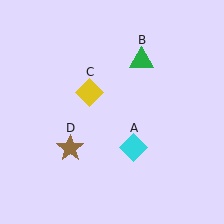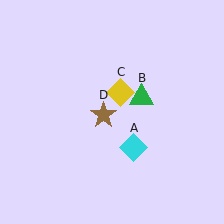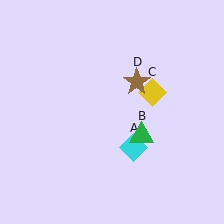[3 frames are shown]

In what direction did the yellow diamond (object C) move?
The yellow diamond (object C) moved right.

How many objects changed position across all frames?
3 objects changed position: green triangle (object B), yellow diamond (object C), brown star (object D).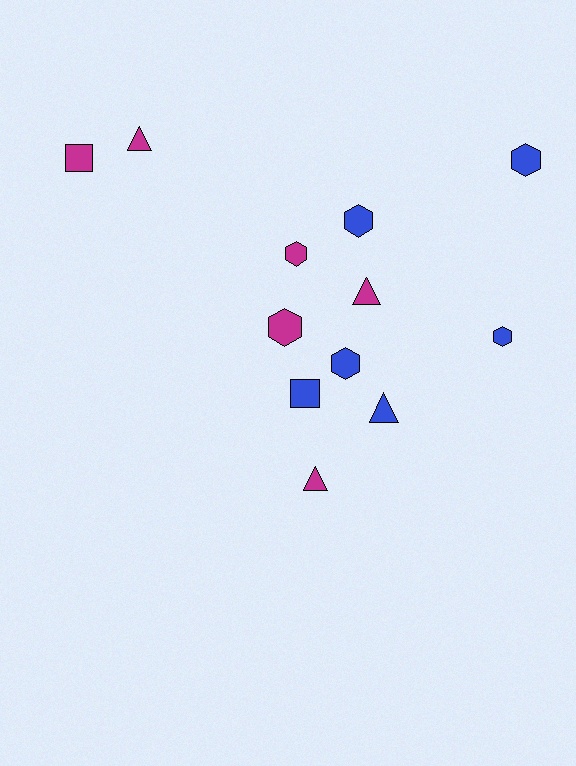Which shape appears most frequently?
Hexagon, with 6 objects.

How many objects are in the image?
There are 12 objects.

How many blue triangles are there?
There is 1 blue triangle.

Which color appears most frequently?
Magenta, with 6 objects.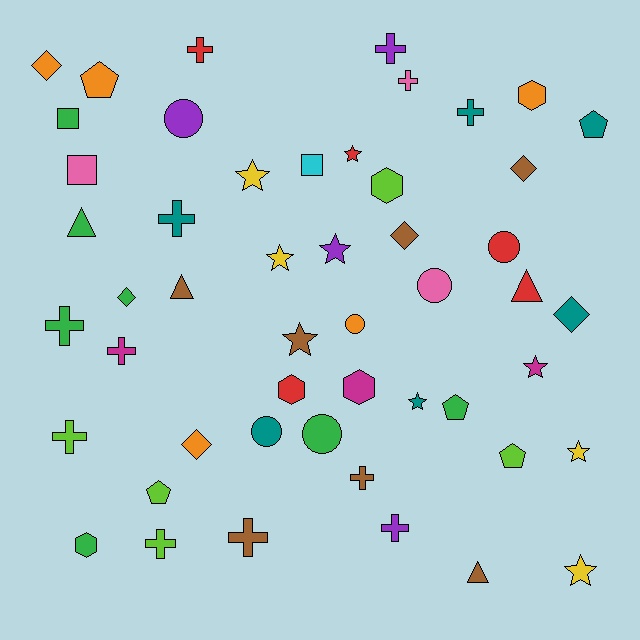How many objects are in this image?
There are 50 objects.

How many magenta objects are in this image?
There are 3 magenta objects.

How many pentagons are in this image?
There are 5 pentagons.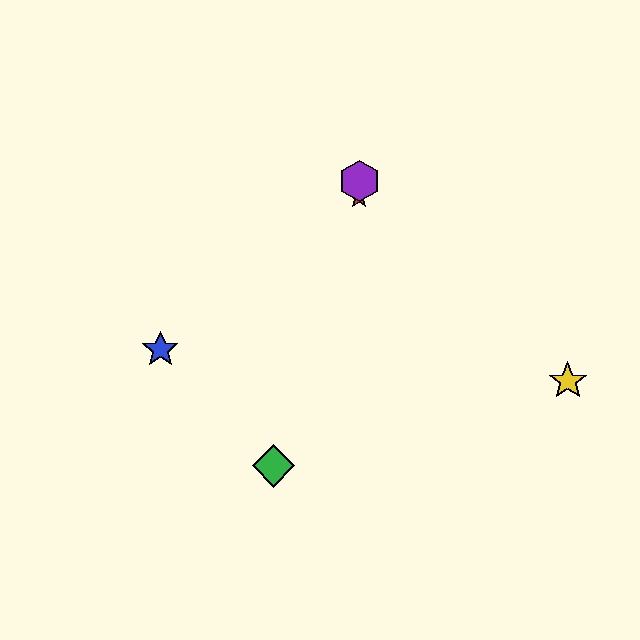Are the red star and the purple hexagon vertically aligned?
Yes, both are at x≈359.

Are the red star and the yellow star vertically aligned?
No, the red star is at x≈359 and the yellow star is at x≈568.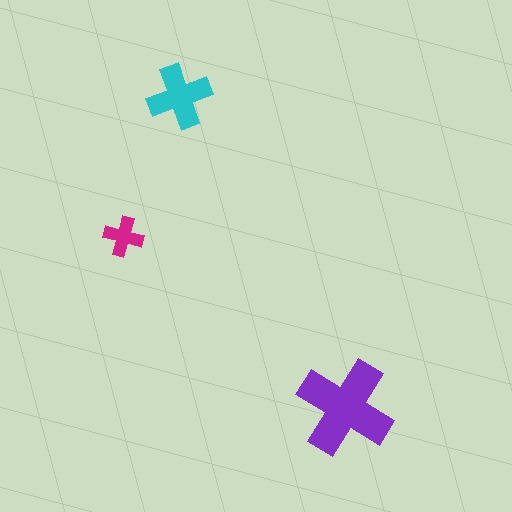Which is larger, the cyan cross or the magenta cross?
The cyan one.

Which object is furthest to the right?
The purple cross is rightmost.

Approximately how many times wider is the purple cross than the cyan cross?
About 1.5 times wider.